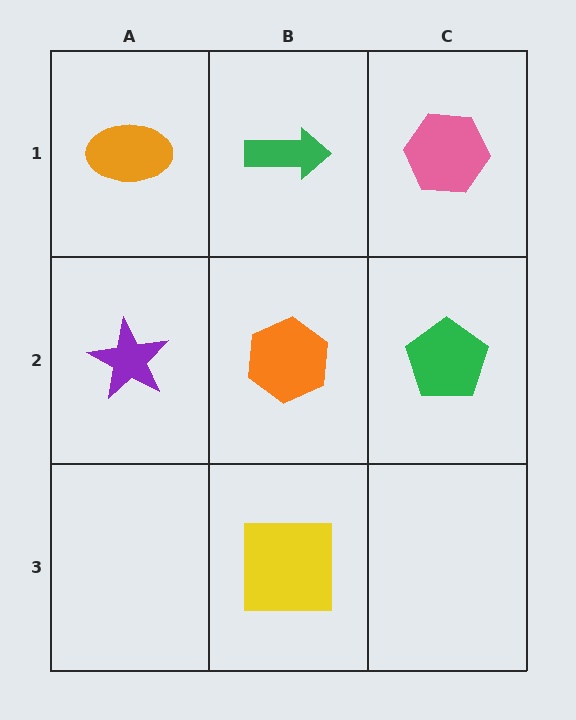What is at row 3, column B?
A yellow square.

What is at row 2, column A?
A purple star.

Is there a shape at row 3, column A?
No, that cell is empty.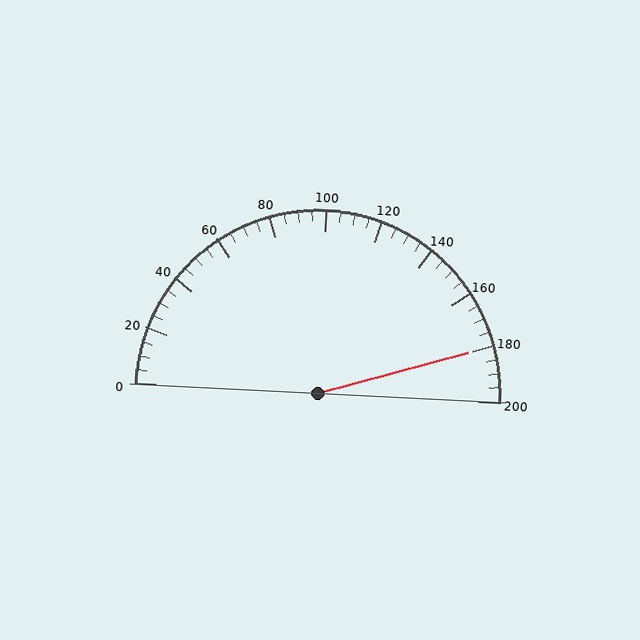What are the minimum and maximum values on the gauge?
The gauge ranges from 0 to 200.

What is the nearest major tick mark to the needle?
The nearest major tick mark is 180.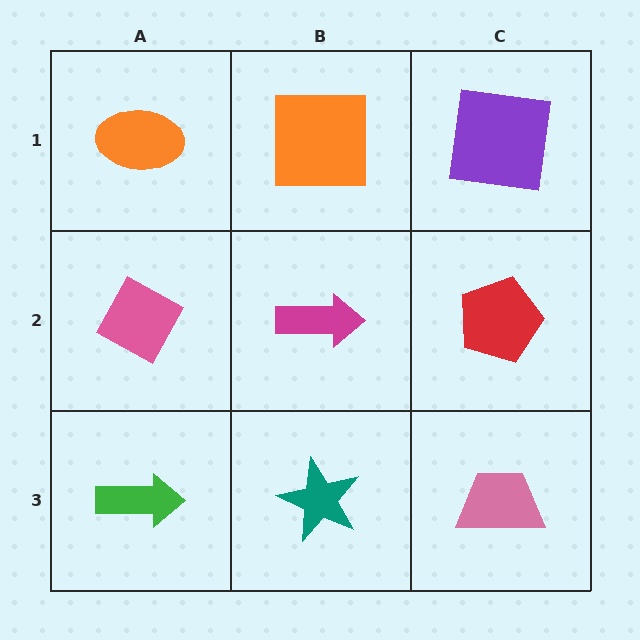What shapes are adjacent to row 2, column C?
A purple square (row 1, column C), a pink trapezoid (row 3, column C), a magenta arrow (row 2, column B).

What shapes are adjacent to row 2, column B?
An orange square (row 1, column B), a teal star (row 3, column B), a pink diamond (row 2, column A), a red pentagon (row 2, column C).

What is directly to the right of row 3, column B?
A pink trapezoid.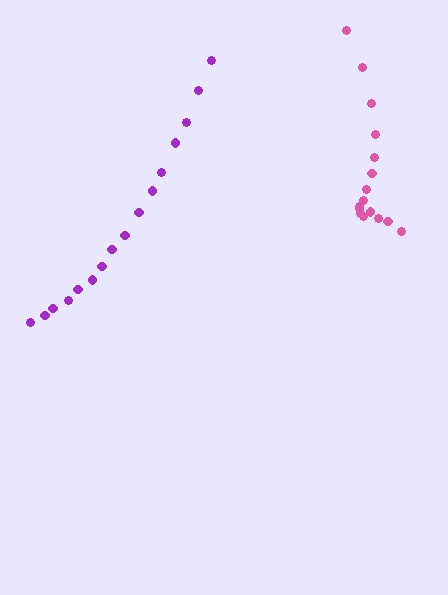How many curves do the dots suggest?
There are 2 distinct paths.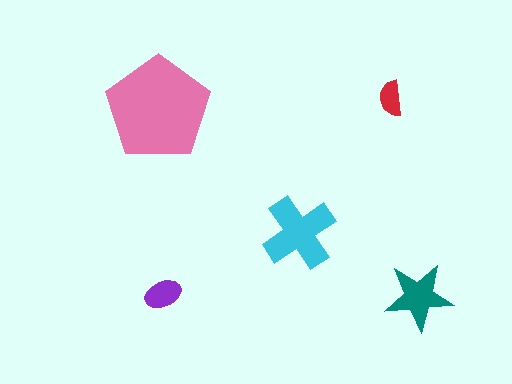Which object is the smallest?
The red semicircle.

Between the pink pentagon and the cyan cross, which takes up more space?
The pink pentagon.